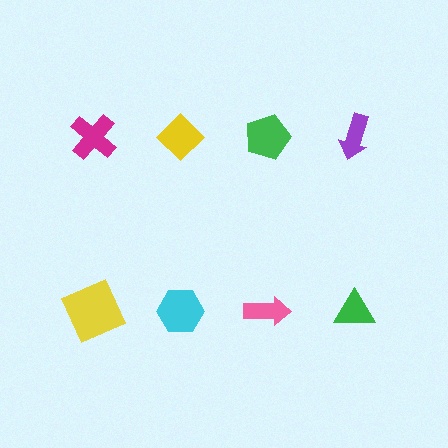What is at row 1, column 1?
A magenta cross.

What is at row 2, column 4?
A green triangle.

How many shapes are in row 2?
4 shapes.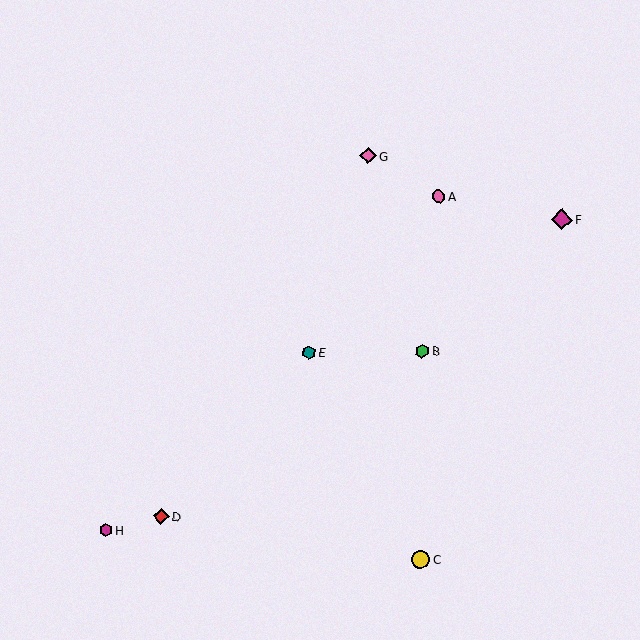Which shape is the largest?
The magenta diamond (labeled F) is the largest.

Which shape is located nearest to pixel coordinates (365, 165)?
The pink diamond (labeled G) at (368, 156) is nearest to that location.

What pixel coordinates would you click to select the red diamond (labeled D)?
Click at (161, 516) to select the red diamond D.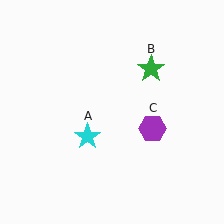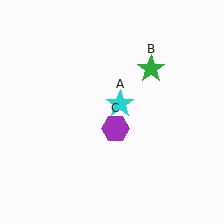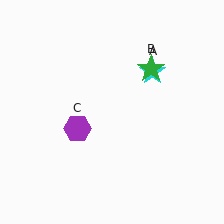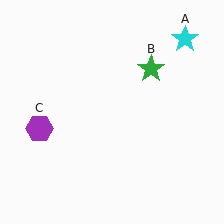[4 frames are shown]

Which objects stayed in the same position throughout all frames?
Green star (object B) remained stationary.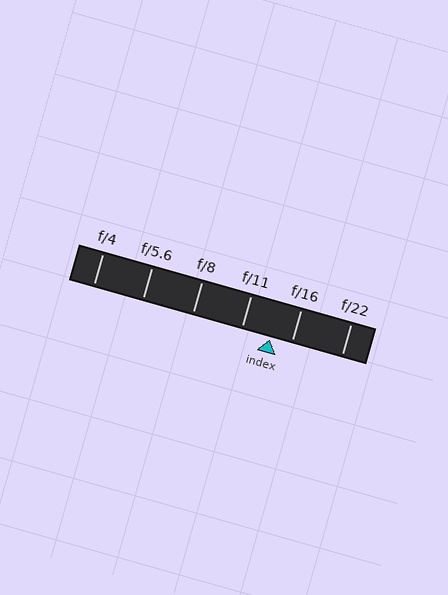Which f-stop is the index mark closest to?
The index mark is closest to f/16.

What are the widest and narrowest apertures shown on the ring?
The widest aperture shown is f/4 and the narrowest is f/22.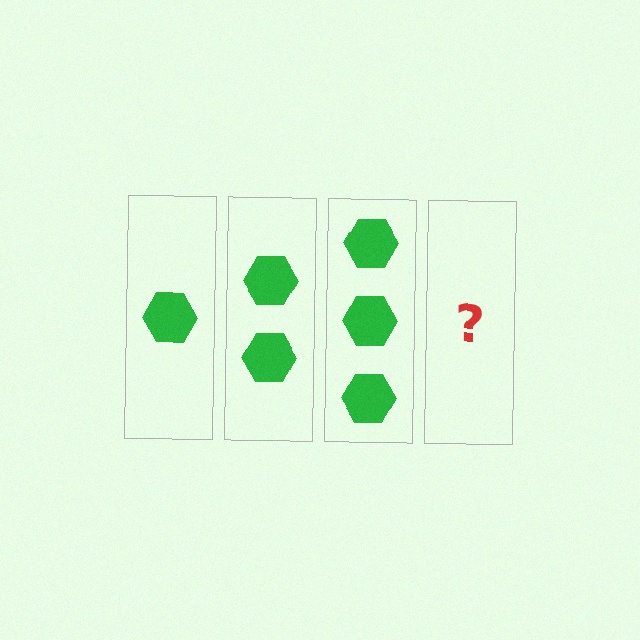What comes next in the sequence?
The next element should be 4 hexagons.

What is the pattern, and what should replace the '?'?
The pattern is that each step adds one more hexagon. The '?' should be 4 hexagons.